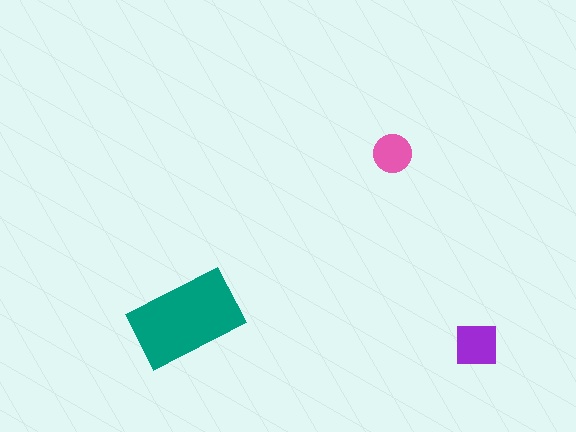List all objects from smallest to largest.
The pink circle, the purple square, the teal rectangle.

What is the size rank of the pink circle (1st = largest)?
3rd.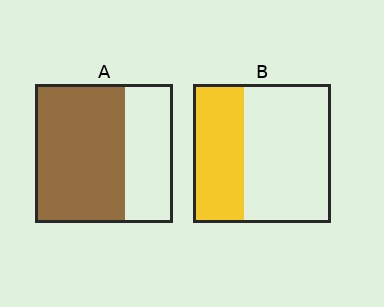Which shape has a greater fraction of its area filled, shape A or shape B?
Shape A.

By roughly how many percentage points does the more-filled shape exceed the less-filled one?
By roughly 30 percentage points (A over B).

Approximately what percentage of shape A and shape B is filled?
A is approximately 65% and B is approximately 35%.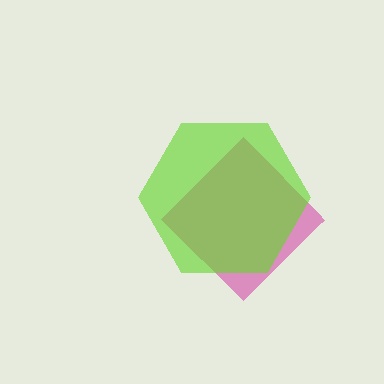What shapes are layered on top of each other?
The layered shapes are: a magenta diamond, a lime hexagon.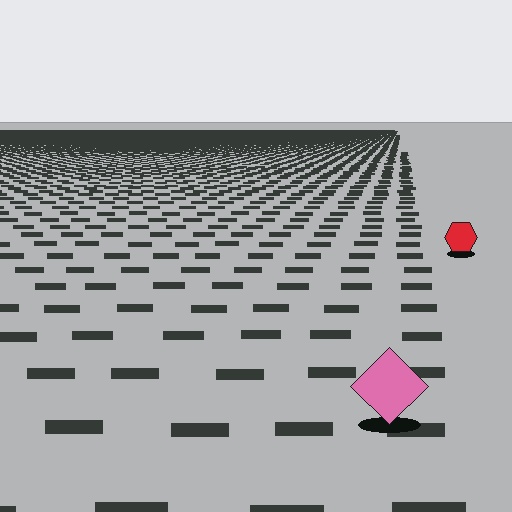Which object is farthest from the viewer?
The red hexagon is farthest from the viewer. It appears smaller and the ground texture around it is denser.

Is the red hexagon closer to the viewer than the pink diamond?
No. The pink diamond is closer — you can tell from the texture gradient: the ground texture is coarser near it.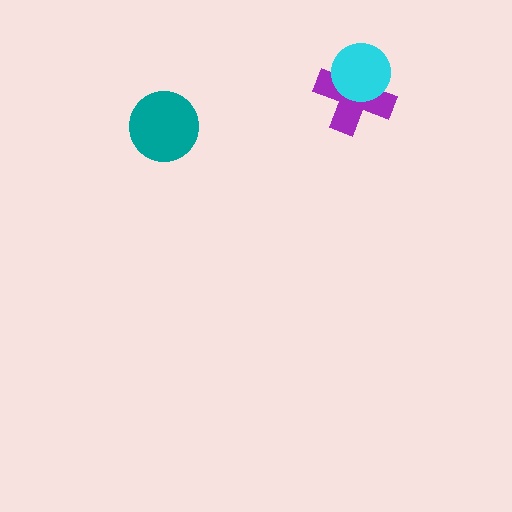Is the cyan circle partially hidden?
No, no other shape covers it.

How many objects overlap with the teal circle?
0 objects overlap with the teal circle.